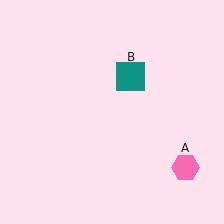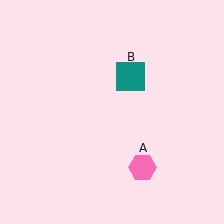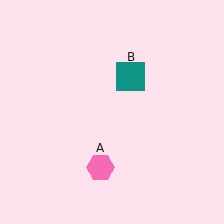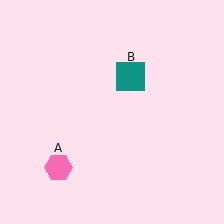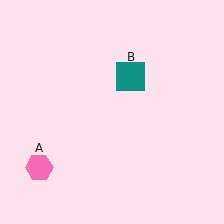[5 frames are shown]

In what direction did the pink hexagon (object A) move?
The pink hexagon (object A) moved left.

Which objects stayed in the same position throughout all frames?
Teal square (object B) remained stationary.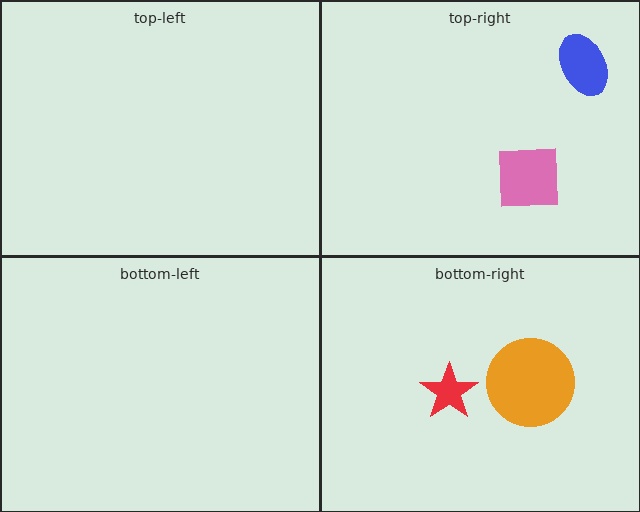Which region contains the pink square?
The top-right region.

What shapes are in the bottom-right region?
The orange circle, the red star.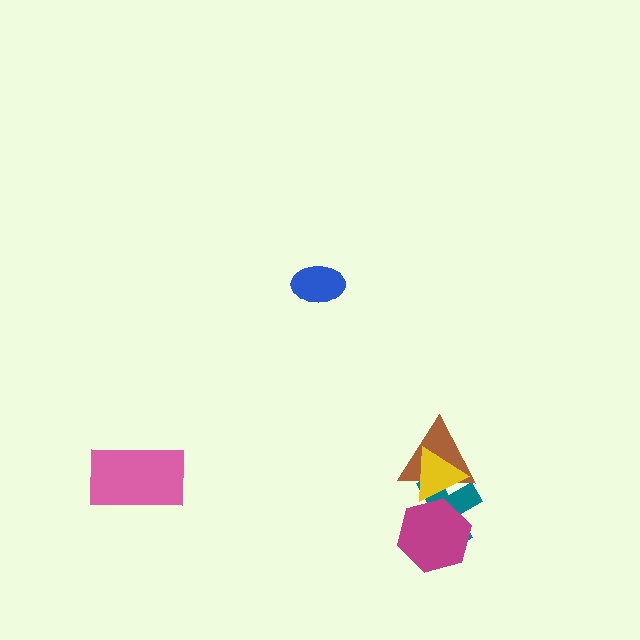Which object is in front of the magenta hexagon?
The yellow triangle is in front of the magenta hexagon.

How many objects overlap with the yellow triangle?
3 objects overlap with the yellow triangle.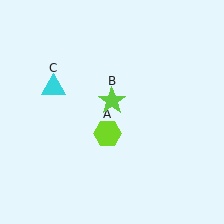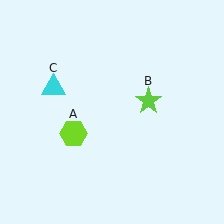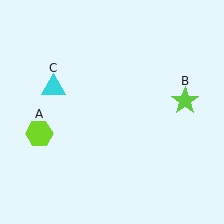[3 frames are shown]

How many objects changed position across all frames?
2 objects changed position: lime hexagon (object A), lime star (object B).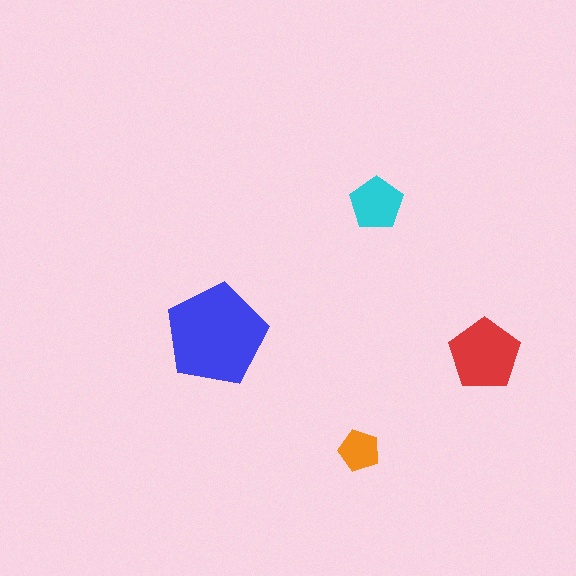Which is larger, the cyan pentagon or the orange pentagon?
The cyan one.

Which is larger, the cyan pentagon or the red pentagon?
The red one.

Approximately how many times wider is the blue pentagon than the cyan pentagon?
About 2 times wider.